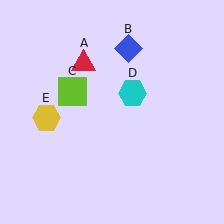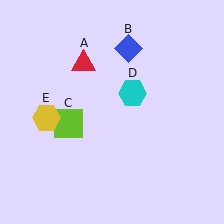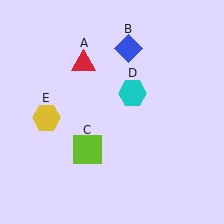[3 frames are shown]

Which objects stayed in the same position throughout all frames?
Red triangle (object A) and blue diamond (object B) and cyan hexagon (object D) and yellow hexagon (object E) remained stationary.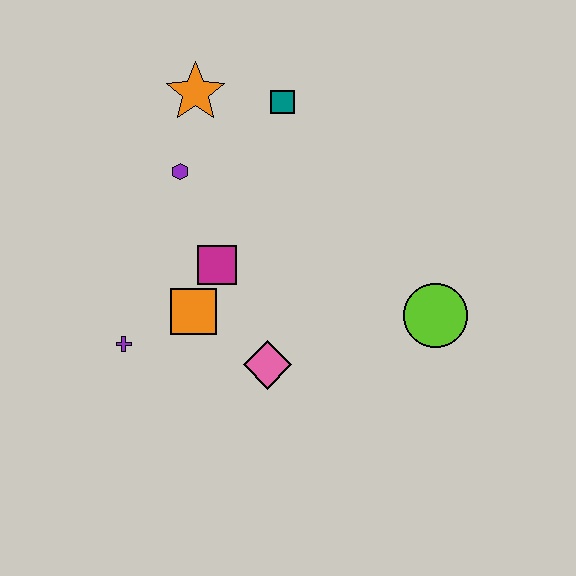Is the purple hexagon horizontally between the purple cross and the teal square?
Yes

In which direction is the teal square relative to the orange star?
The teal square is to the right of the orange star.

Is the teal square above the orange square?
Yes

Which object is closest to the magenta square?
The orange square is closest to the magenta square.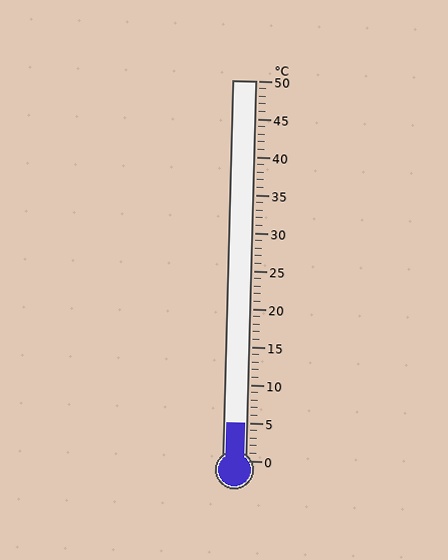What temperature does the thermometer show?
The thermometer shows approximately 5°C.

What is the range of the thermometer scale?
The thermometer scale ranges from 0°C to 50°C.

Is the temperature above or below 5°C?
The temperature is at 5°C.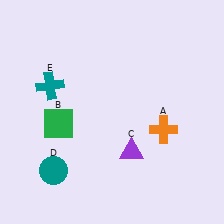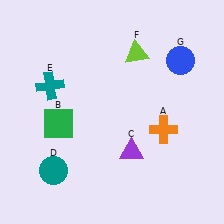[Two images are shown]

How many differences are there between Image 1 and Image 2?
There are 2 differences between the two images.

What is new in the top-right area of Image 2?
A lime triangle (F) was added in the top-right area of Image 2.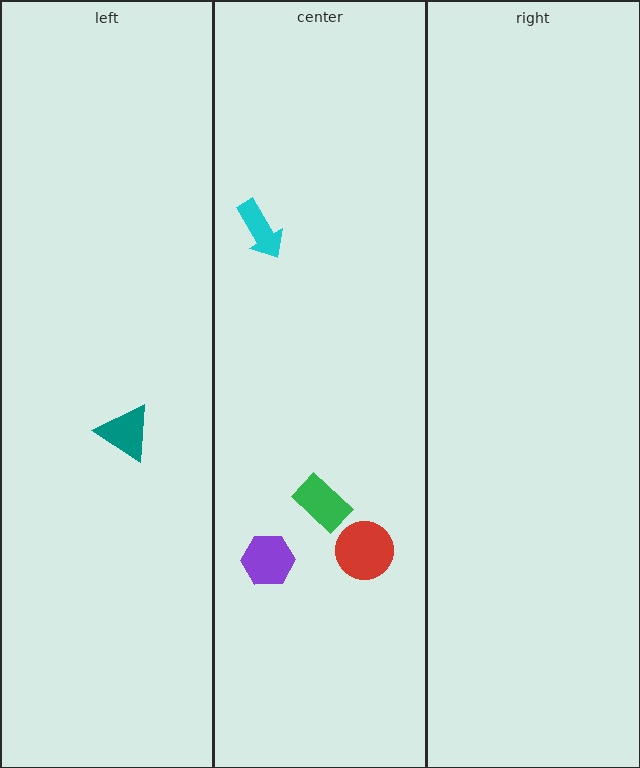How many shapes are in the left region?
1.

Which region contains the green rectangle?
The center region.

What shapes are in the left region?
The teal triangle.